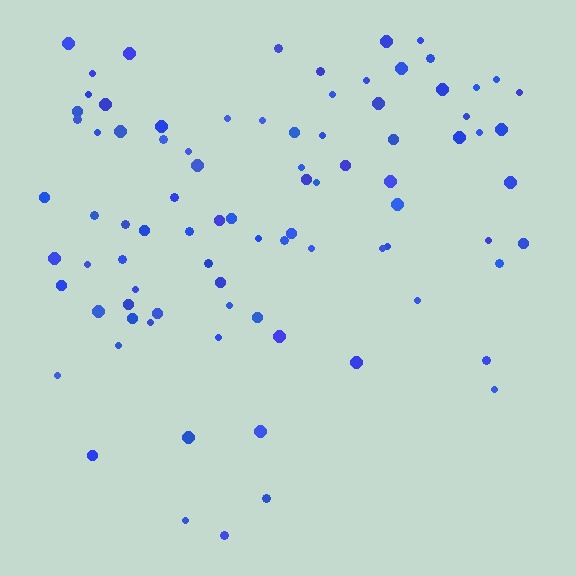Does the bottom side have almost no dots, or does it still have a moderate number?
Still a moderate number, just noticeably fewer than the top.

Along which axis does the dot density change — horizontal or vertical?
Vertical.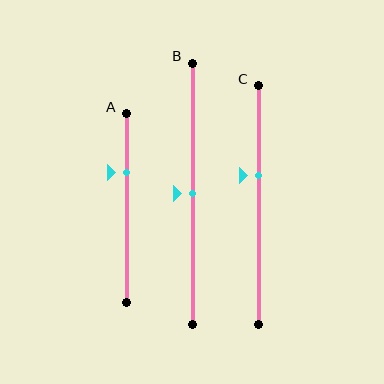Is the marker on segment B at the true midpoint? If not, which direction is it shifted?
Yes, the marker on segment B is at the true midpoint.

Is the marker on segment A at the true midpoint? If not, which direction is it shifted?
No, the marker on segment A is shifted upward by about 19% of the segment length.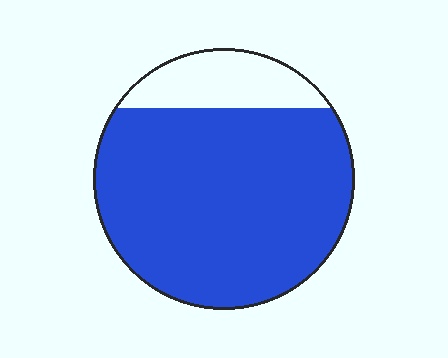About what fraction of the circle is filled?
About five sixths (5/6).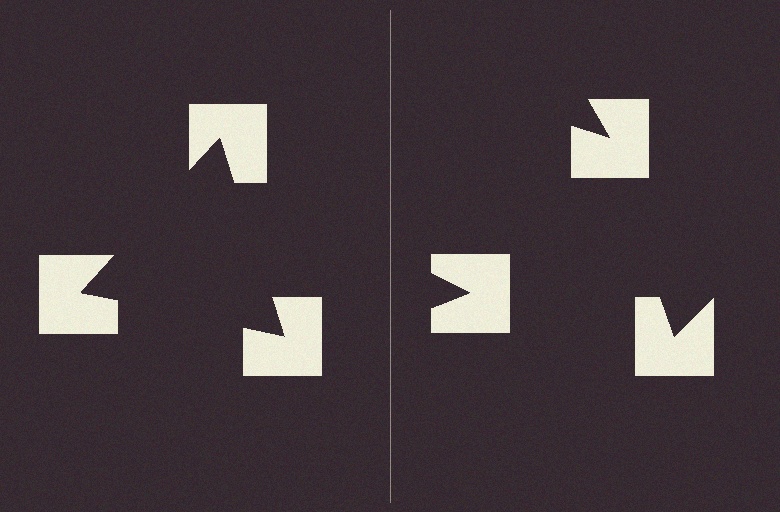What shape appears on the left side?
An illusory triangle.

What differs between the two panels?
The notched squares are positioned identically on both sides; only the wedge orientations differ. On the left they align to a triangle; on the right they are misaligned.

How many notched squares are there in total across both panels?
6 — 3 on each side.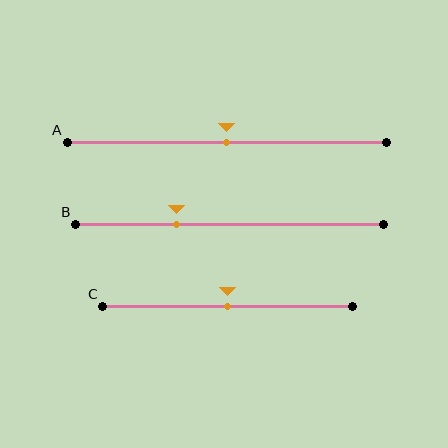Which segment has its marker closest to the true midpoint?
Segment A has its marker closest to the true midpoint.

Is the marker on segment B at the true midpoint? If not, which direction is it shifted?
No, the marker on segment B is shifted to the left by about 17% of the segment length.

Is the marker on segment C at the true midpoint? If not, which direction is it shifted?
Yes, the marker on segment C is at the true midpoint.